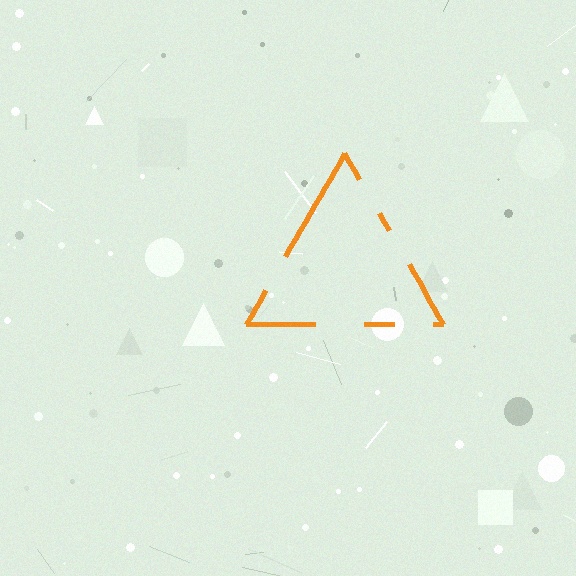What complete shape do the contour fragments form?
The contour fragments form a triangle.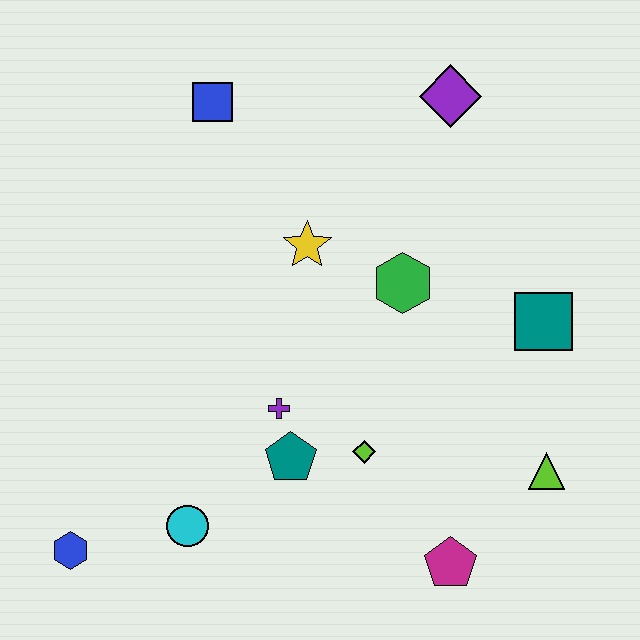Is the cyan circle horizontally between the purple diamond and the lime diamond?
No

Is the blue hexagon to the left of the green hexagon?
Yes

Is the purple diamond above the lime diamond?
Yes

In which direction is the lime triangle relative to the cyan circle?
The lime triangle is to the right of the cyan circle.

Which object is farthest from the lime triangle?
The blue square is farthest from the lime triangle.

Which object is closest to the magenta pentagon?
The lime triangle is closest to the magenta pentagon.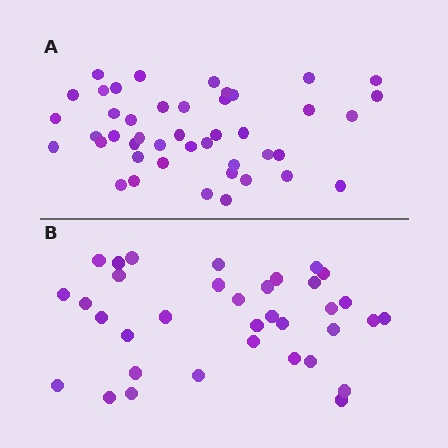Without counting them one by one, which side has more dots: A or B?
Region A (the top region) has more dots.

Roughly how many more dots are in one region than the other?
Region A has roughly 8 or so more dots than region B.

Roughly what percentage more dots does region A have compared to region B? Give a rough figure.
About 25% more.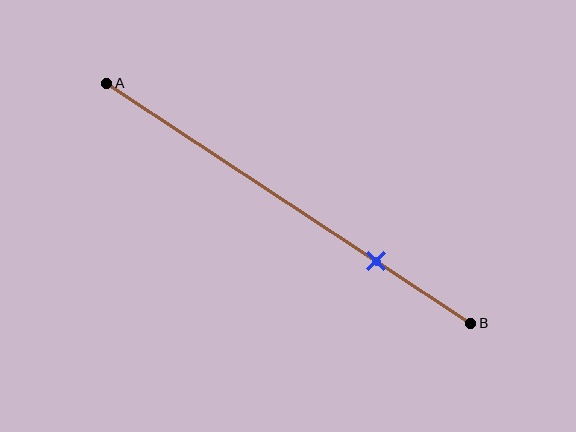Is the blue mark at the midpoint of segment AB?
No, the mark is at about 75% from A, not at the 50% midpoint.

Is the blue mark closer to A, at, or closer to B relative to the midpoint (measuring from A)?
The blue mark is closer to point B than the midpoint of segment AB.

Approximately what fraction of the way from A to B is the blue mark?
The blue mark is approximately 75% of the way from A to B.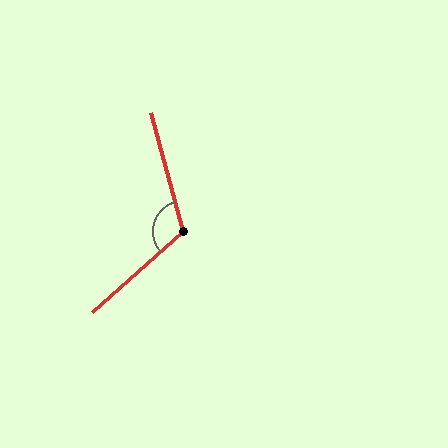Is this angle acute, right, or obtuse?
It is obtuse.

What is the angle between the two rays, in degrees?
Approximately 116 degrees.